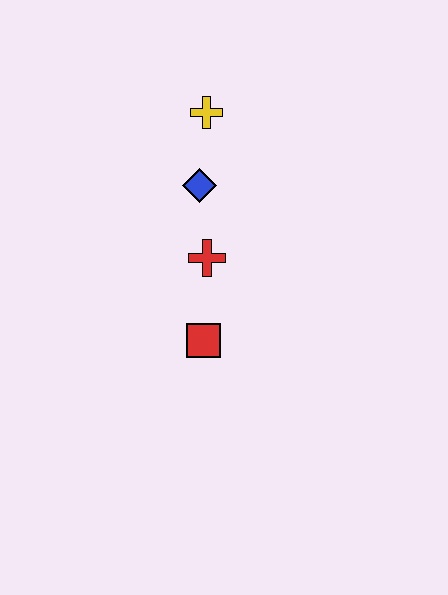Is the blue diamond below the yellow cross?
Yes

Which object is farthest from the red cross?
The yellow cross is farthest from the red cross.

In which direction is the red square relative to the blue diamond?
The red square is below the blue diamond.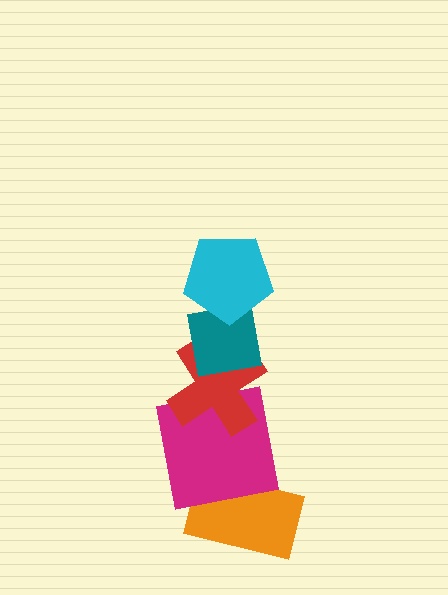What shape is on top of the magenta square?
The red cross is on top of the magenta square.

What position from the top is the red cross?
The red cross is 3rd from the top.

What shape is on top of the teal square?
The cyan pentagon is on top of the teal square.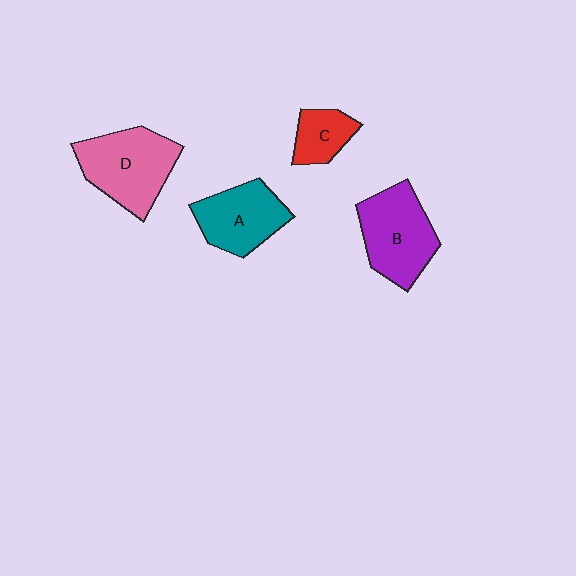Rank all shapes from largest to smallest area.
From largest to smallest: D (pink), B (purple), A (teal), C (red).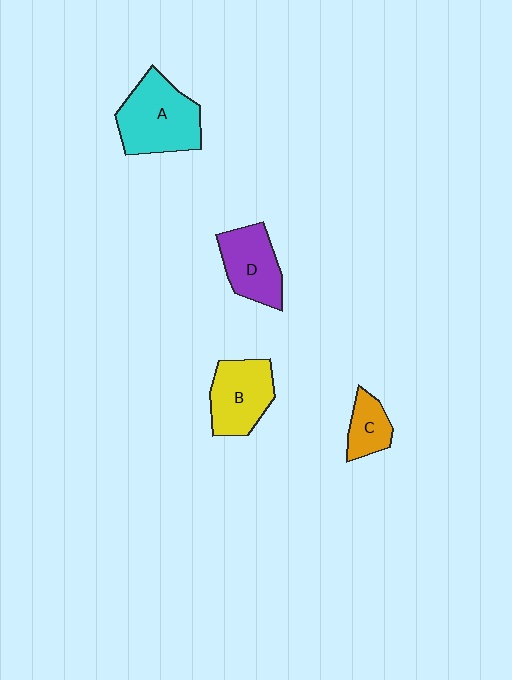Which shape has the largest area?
Shape A (cyan).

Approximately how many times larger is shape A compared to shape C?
Approximately 2.3 times.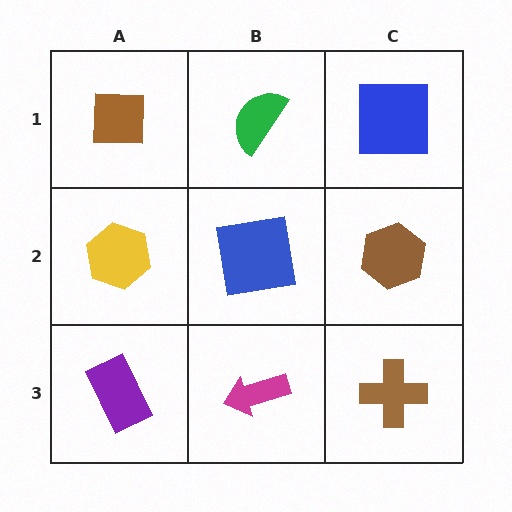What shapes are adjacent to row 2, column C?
A blue square (row 1, column C), a brown cross (row 3, column C), a blue square (row 2, column B).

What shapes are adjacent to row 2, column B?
A green semicircle (row 1, column B), a magenta arrow (row 3, column B), a yellow hexagon (row 2, column A), a brown hexagon (row 2, column C).